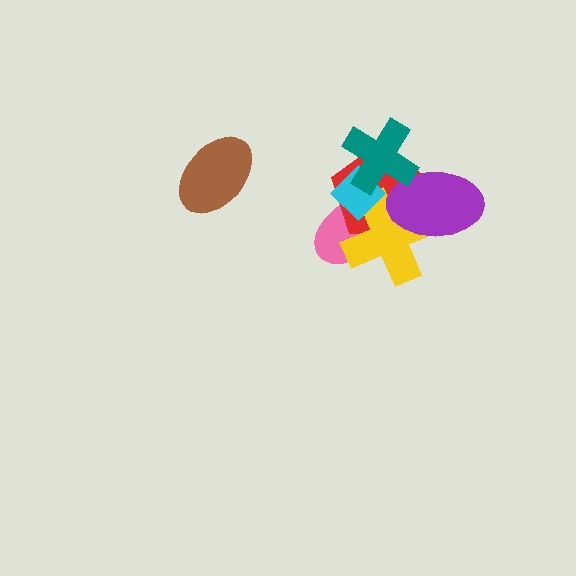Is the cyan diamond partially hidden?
Yes, it is partially covered by another shape.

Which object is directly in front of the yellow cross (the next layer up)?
The cyan diamond is directly in front of the yellow cross.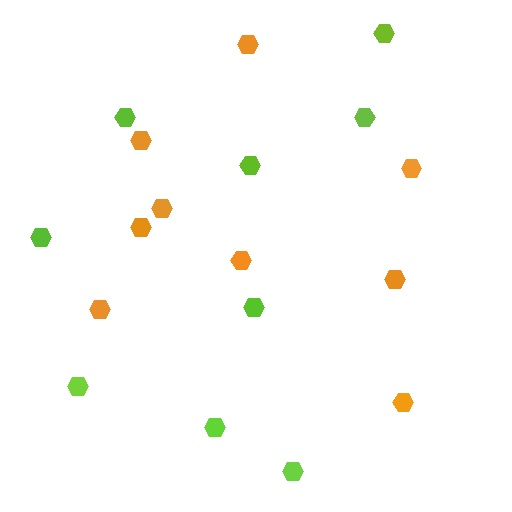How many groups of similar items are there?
There are 2 groups: one group of orange hexagons (9) and one group of lime hexagons (9).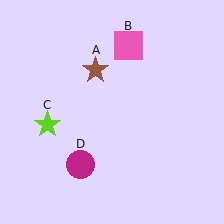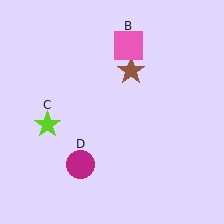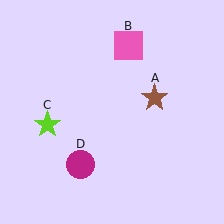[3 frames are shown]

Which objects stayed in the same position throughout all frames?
Pink square (object B) and lime star (object C) and magenta circle (object D) remained stationary.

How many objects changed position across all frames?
1 object changed position: brown star (object A).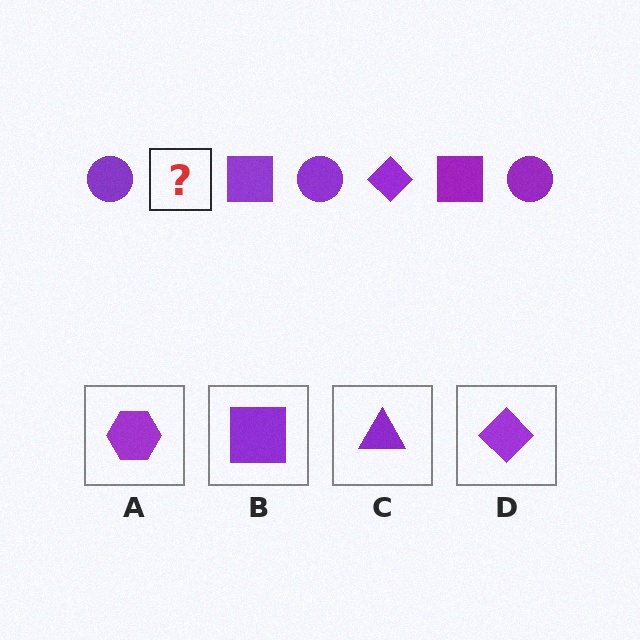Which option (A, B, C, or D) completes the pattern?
D.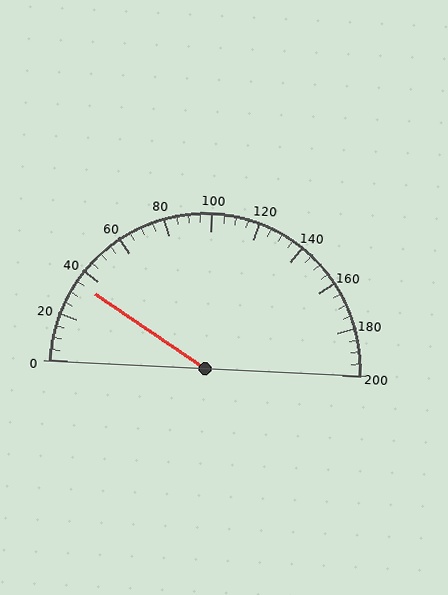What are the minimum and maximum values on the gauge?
The gauge ranges from 0 to 200.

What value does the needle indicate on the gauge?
The needle indicates approximately 35.